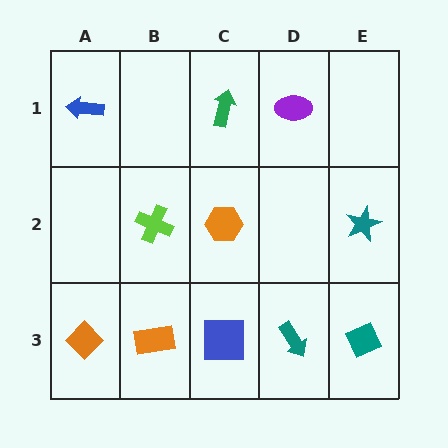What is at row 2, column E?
A teal star.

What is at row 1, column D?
A purple ellipse.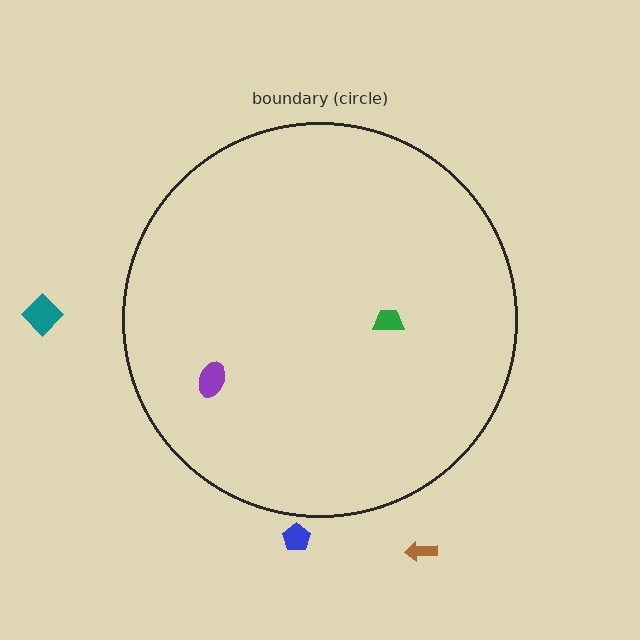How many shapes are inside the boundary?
2 inside, 3 outside.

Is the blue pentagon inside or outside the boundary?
Outside.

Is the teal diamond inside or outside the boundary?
Outside.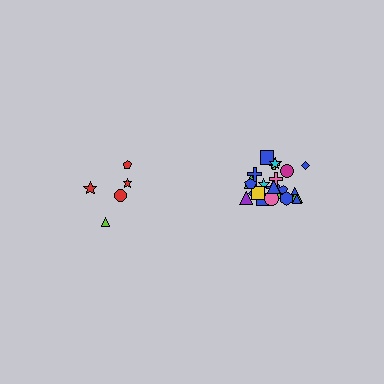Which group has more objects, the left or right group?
The right group.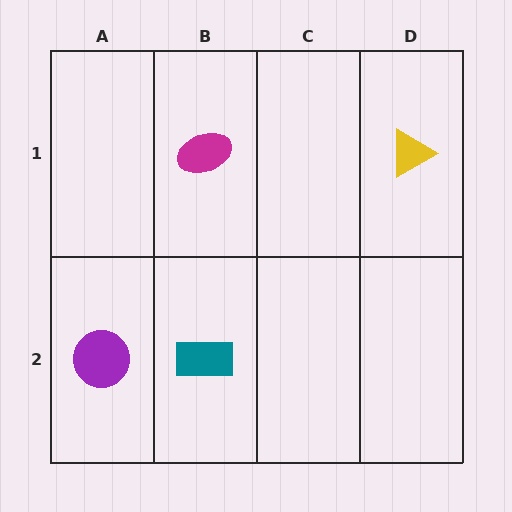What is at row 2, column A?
A purple circle.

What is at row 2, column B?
A teal rectangle.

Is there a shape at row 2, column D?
No, that cell is empty.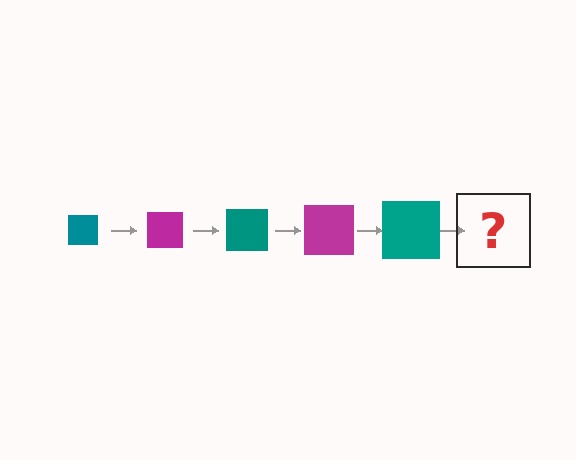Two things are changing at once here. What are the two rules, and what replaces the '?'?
The two rules are that the square grows larger each step and the color cycles through teal and magenta. The '?' should be a magenta square, larger than the previous one.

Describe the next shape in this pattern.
It should be a magenta square, larger than the previous one.